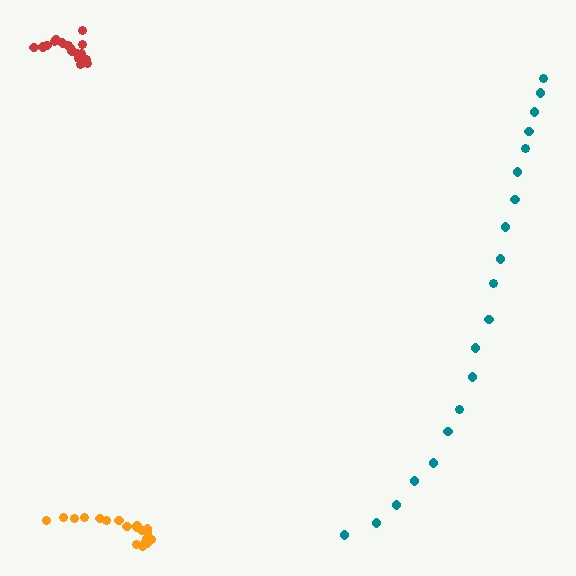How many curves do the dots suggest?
There are 3 distinct paths.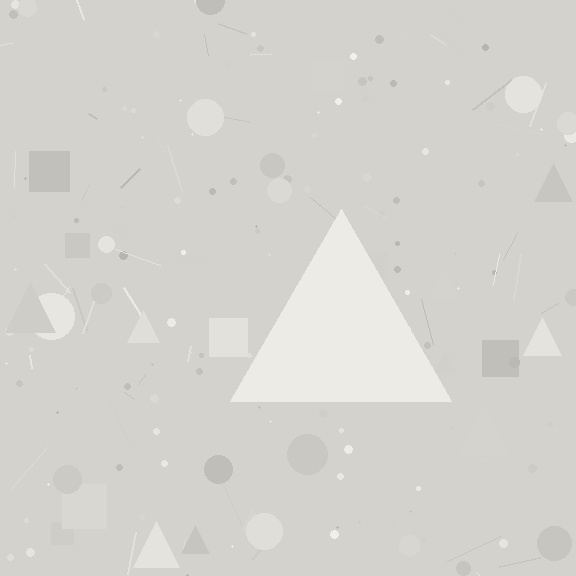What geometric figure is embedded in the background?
A triangle is embedded in the background.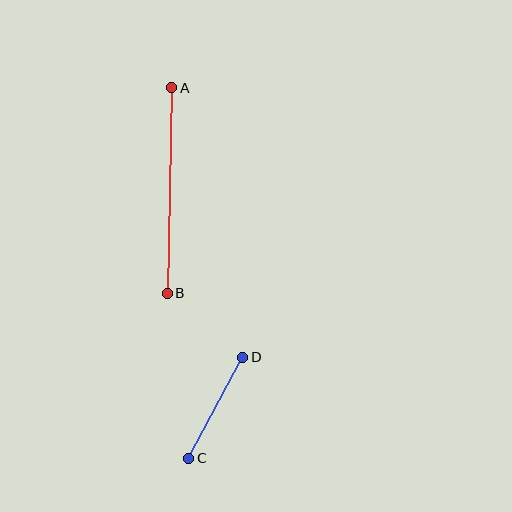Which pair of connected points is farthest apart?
Points A and B are farthest apart.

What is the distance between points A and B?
The distance is approximately 206 pixels.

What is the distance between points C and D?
The distance is approximately 115 pixels.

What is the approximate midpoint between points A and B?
The midpoint is at approximately (169, 191) pixels.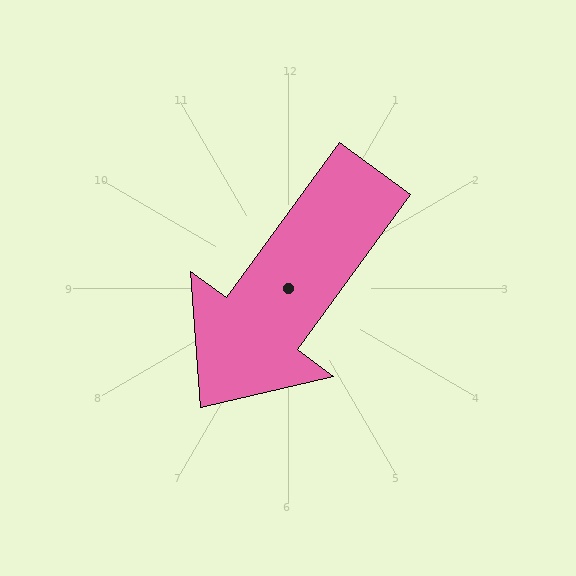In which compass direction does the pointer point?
Southwest.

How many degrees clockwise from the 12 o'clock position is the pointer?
Approximately 216 degrees.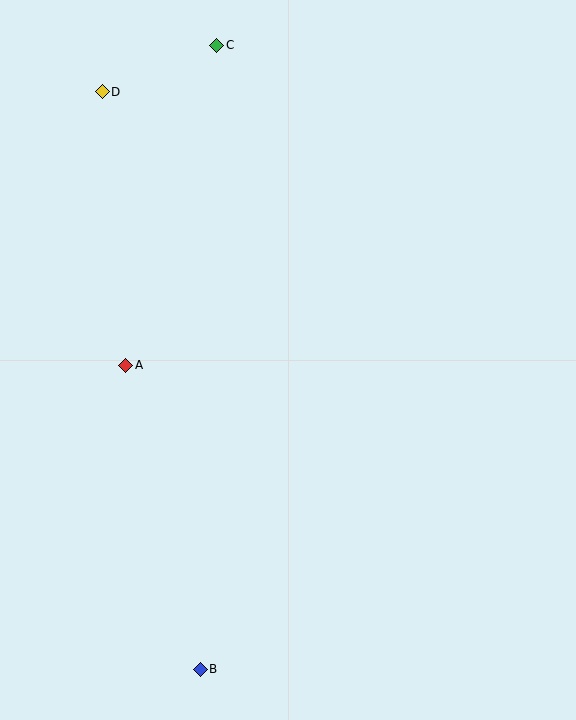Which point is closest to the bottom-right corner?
Point B is closest to the bottom-right corner.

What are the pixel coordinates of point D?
Point D is at (102, 92).